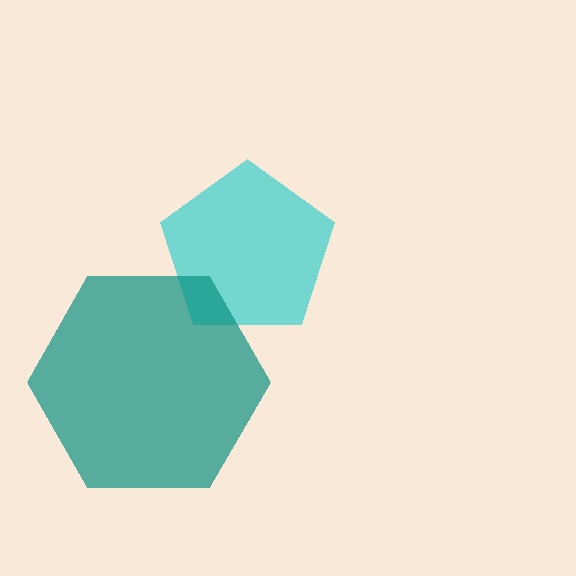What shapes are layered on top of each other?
The layered shapes are: a cyan pentagon, a teal hexagon.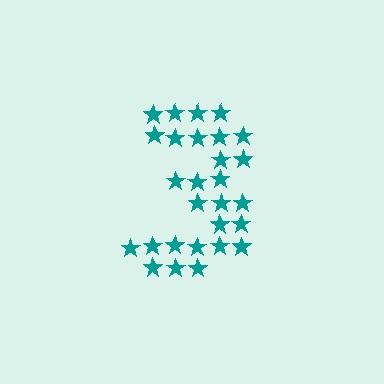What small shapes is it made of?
It is made of small stars.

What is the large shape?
The large shape is the digit 3.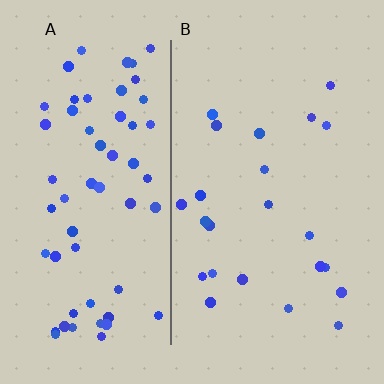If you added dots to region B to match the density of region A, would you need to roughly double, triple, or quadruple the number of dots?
Approximately triple.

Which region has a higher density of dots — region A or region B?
A (the left).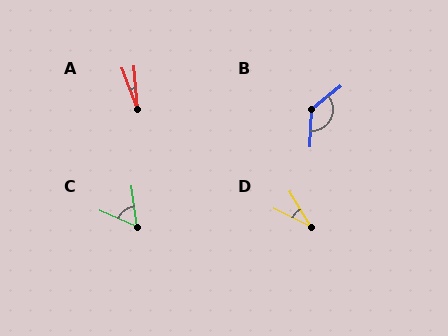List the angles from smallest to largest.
A (15°), D (33°), C (59°), B (130°).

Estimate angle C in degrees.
Approximately 59 degrees.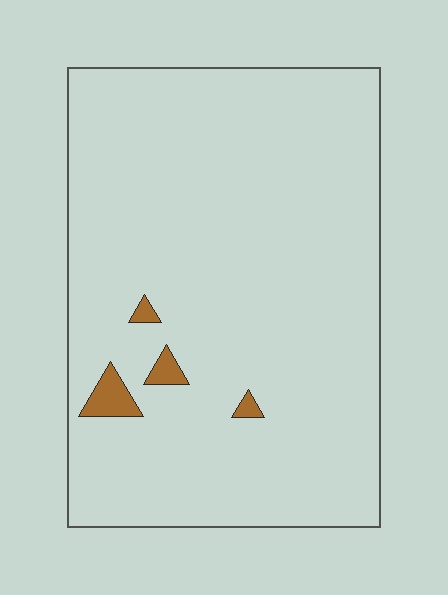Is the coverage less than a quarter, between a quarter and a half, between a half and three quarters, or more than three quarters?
Less than a quarter.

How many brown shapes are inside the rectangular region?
4.